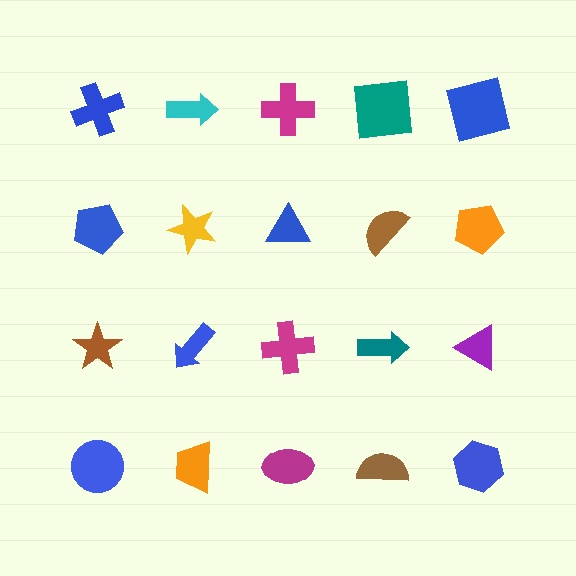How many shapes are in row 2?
5 shapes.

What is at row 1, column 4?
A teal square.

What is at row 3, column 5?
A purple triangle.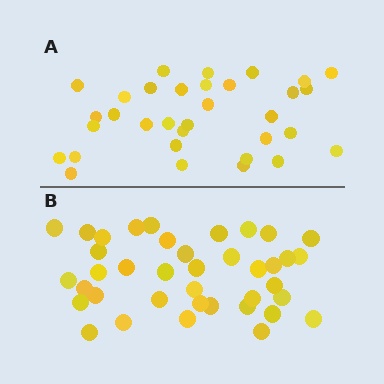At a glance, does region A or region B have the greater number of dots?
Region B (the bottom region) has more dots.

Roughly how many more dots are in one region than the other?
Region B has about 6 more dots than region A.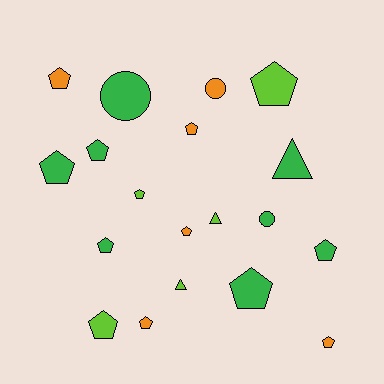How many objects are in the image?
There are 19 objects.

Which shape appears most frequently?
Pentagon, with 13 objects.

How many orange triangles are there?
There are no orange triangles.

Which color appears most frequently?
Green, with 8 objects.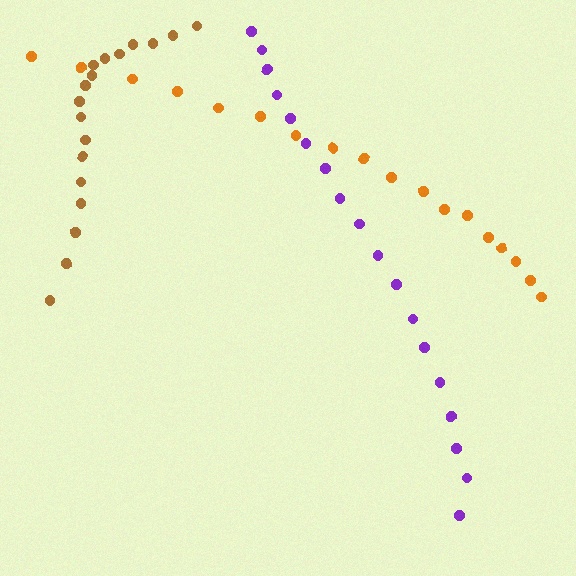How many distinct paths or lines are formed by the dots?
There are 3 distinct paths.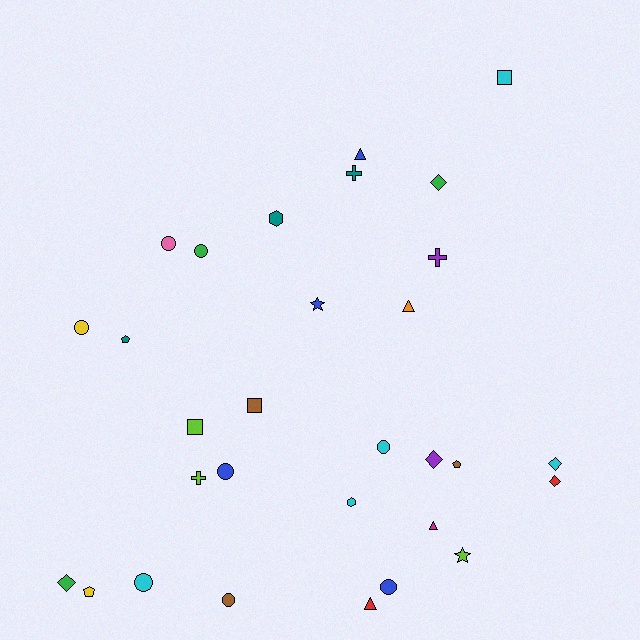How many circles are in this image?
There are 8 circles.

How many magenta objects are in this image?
There is 1 magenta object.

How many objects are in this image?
There are 30 objects.